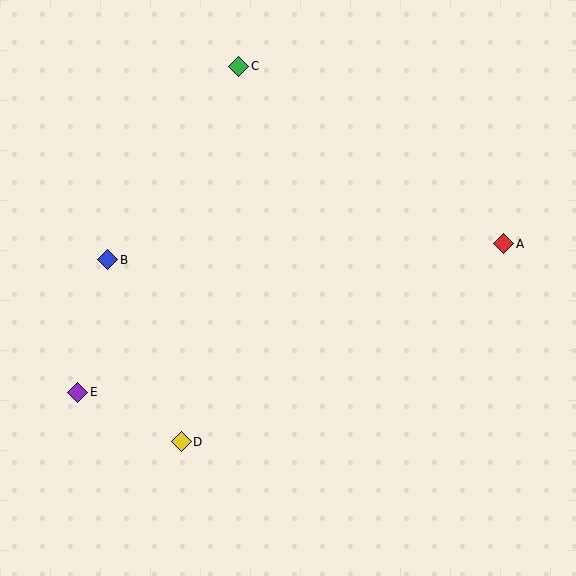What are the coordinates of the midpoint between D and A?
The midpoint between D and A is at (343, 343).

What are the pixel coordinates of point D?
Point D is at (181, 442).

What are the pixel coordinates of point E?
Point E is at (78, 392).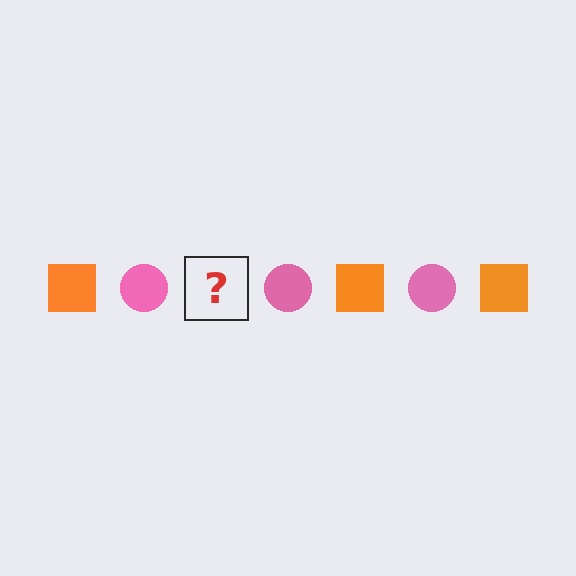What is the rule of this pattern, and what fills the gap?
The rule is that the pattern alternates between orange square and pink circle. The gap should be filled with an orange square.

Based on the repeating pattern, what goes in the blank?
The blank should be an orange square.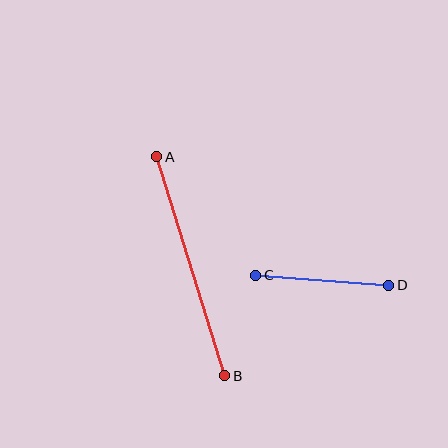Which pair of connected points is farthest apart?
Points A and B are farthest apart.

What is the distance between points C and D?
The distance is approximately 133 pixels.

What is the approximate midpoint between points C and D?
The midpoint is at approximately (322, 280) pixels.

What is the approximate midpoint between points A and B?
The midpoint is at approximately (191, 266) pixels.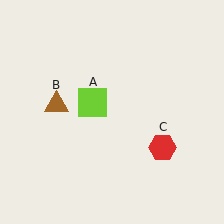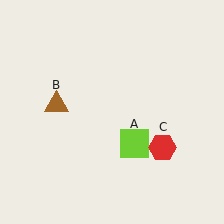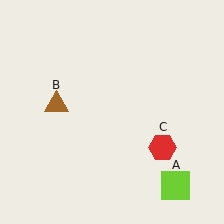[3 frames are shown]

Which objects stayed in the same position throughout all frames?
Brown triangle (object B) and red hexagon (object C) remained stationary.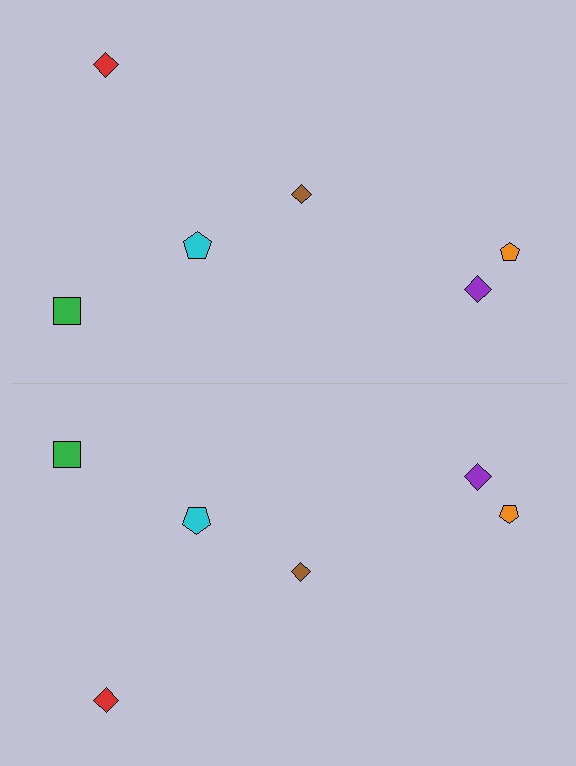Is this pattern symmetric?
Yes, this pattern has bilateral (reflection) symmetry.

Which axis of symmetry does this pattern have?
The pattern has a horizontal axis of symmetry running through the center of the image.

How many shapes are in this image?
There are 12 shapes in this image.